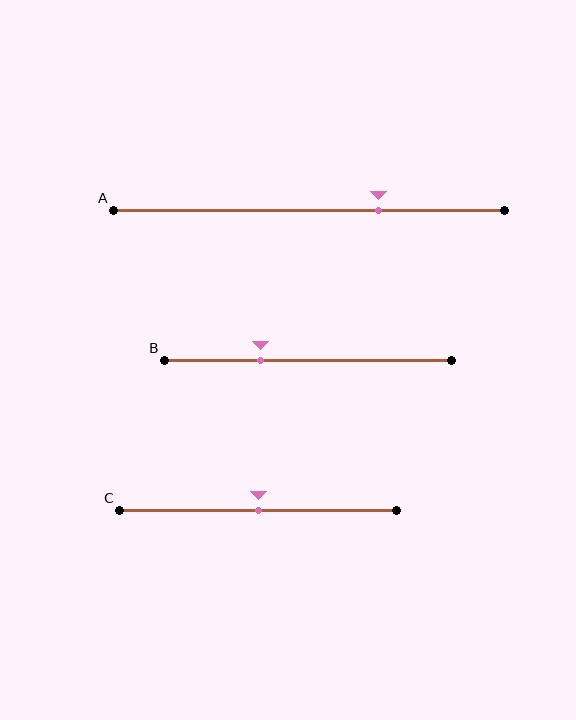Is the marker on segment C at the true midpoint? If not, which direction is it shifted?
Yes, the marker on segment C is at the true midpoint.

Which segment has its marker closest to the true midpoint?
Segment C has its marker closest to the true midpoint.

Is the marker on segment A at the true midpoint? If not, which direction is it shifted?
No, the marker on segment A is shifted to the right by about 18% of the segment length.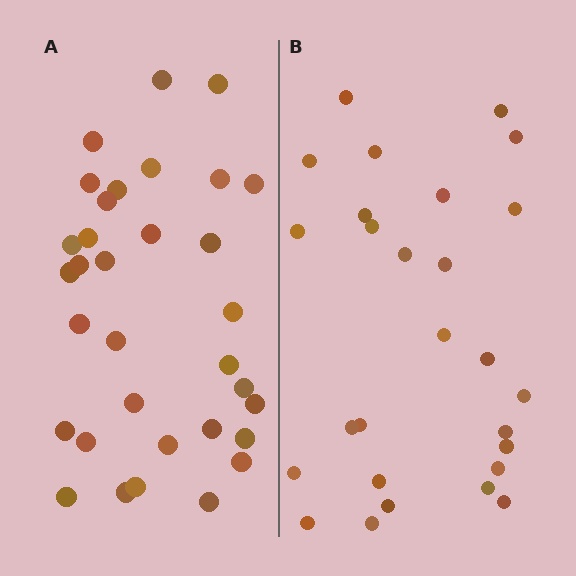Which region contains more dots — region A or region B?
Region A (the left region) has more dots.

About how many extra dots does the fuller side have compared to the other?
Region A has about 6 more dots than region B.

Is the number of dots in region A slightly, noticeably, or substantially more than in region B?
Region A has only slightly more — the two regions are fairly close. The ratio is roughly 1.2 to 1.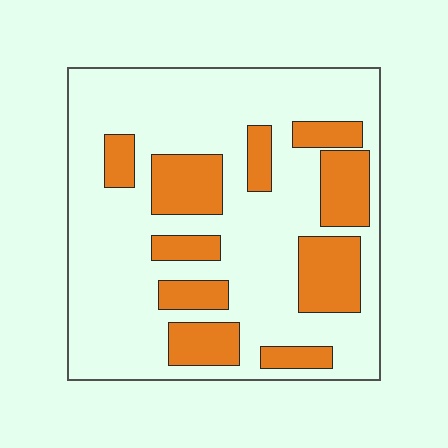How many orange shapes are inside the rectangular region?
10.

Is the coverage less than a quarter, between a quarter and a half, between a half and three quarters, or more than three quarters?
Between a quarter and a half.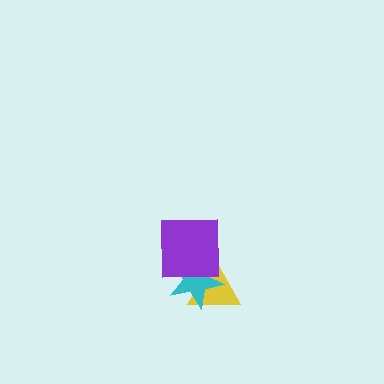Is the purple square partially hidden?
No, no other shape covers it.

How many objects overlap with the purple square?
2 objects overlap with the purple square.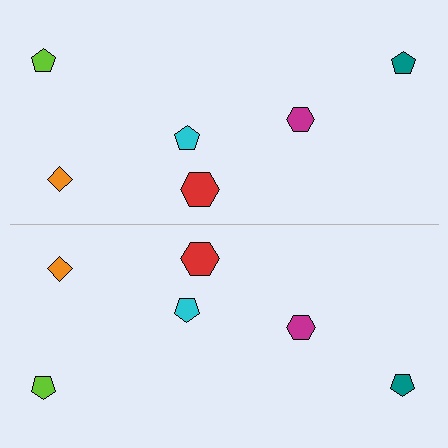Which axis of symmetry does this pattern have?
The pattern has a horizontal axis of symmetry running through the center of the image.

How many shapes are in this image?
There are 12 shapes in this image.